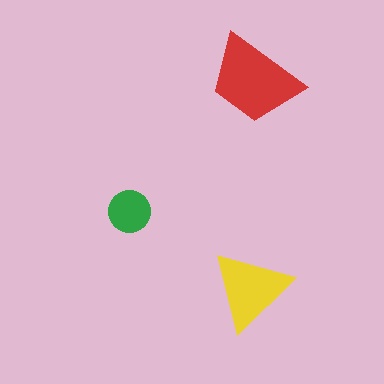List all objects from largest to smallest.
The red trapezoid, the yellow triangle, the green circle.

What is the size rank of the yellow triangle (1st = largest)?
2nd.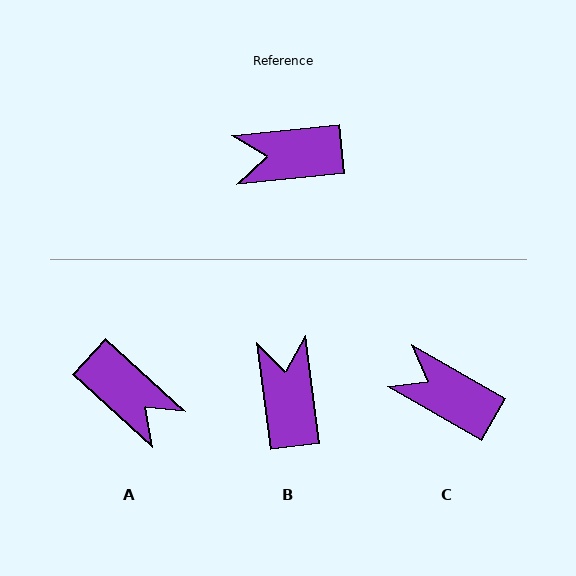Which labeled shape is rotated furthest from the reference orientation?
A, about 132 degrees away.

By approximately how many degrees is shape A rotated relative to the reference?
Approximately 132 degrees counter-clockwise.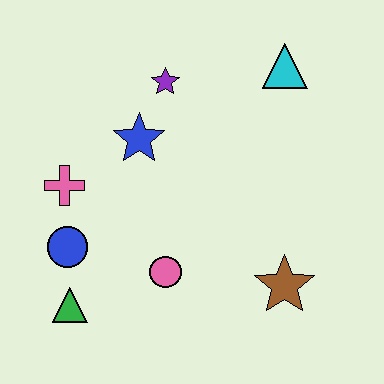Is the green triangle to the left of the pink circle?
Yes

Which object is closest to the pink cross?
The blue circle is closest to the pink cross.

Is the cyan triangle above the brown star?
Yes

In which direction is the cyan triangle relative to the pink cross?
The cyan triangle is to the right of the pink cross.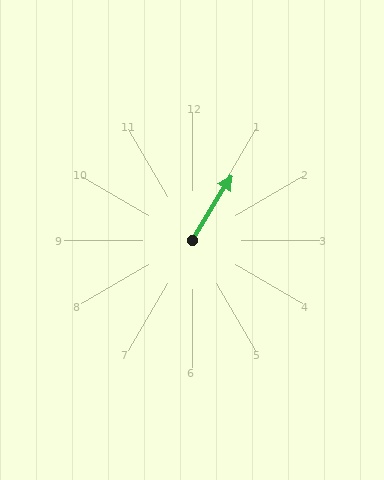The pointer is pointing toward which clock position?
Roughly 1 o'clock.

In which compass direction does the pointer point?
Northeast.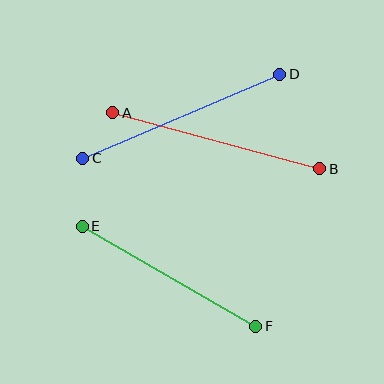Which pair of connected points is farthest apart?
Points A and B are farthest apart.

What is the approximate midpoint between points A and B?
The midpoint is at approximately (216, 141) pixels.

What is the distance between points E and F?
The distance is approximately 200 pixels.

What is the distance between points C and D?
The distance is approximately 214 pixels.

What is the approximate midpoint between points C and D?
The midpoint is at approximately (181, 116) pixels.